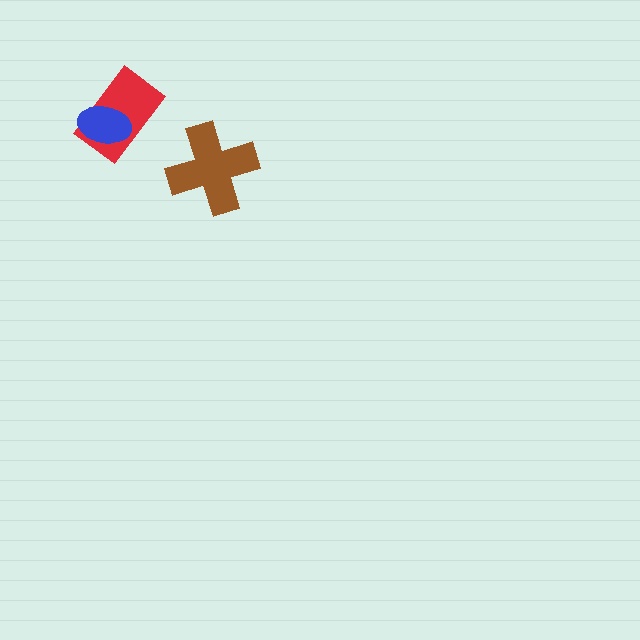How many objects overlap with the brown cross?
0 objects overlap with the brown cross.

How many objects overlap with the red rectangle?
1 object overlaps with the red rectangle.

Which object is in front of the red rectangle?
The blue ellipse is in front of the red rectangle.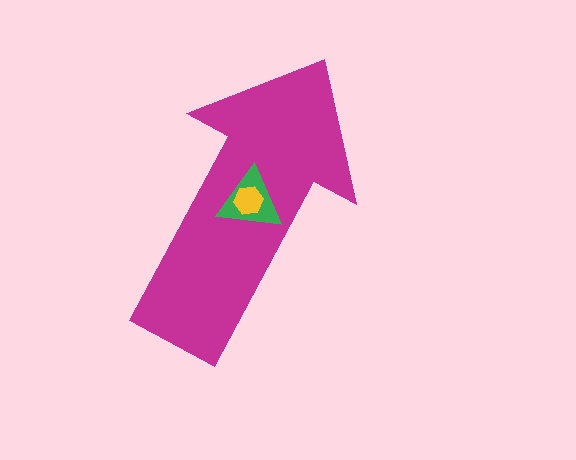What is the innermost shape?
The yellow hexagon.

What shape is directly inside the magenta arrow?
The green triangle.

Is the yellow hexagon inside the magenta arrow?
Yes.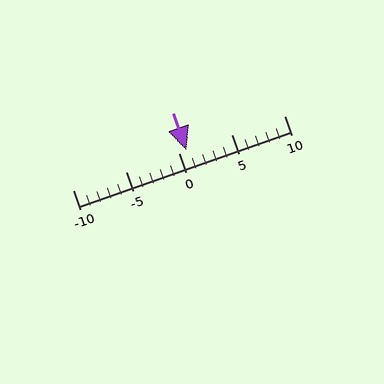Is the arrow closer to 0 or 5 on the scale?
The arrow is closer to 0.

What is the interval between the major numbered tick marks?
The major tick marks are spaced 5 units apart.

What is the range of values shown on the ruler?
The ruler shows values from -10 to 10.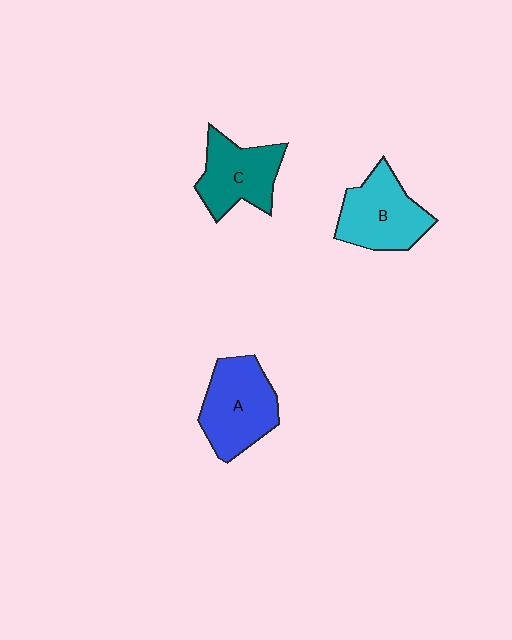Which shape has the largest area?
Shape A (blue).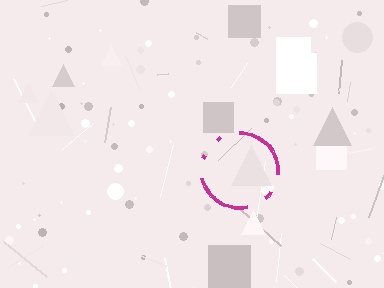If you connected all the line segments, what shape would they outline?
They would outline a circle.